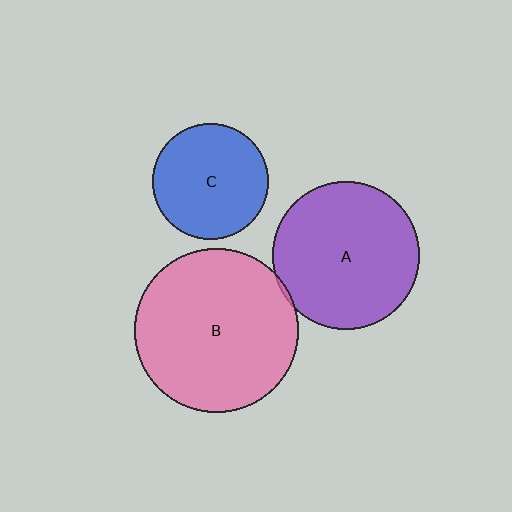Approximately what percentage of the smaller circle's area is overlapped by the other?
Approximately 5%.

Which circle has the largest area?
Circle B (pink).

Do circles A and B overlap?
Yes.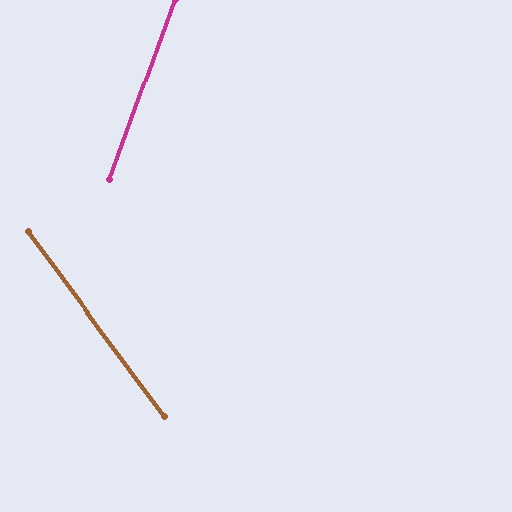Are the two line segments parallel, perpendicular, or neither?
Neither parallel nor perpendicular — they differ by about 57°.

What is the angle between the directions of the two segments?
Approximately 57 degrees.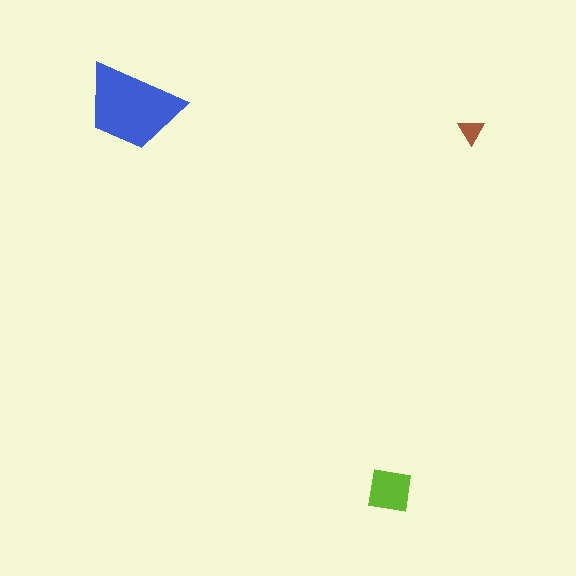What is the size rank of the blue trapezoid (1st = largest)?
1st.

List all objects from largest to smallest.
The blue trapezoid, the lime square, the brown triangle.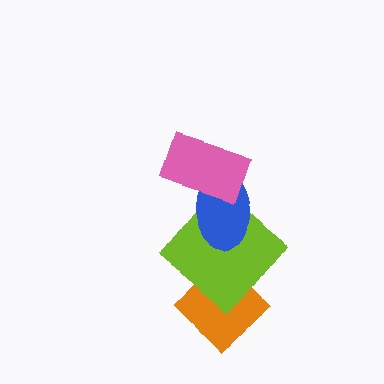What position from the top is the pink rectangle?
The pink rectangle is 1st from the top.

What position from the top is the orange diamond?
The orange diamond is 4th from the top.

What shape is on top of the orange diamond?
The lime diamond is on top of the orange diamond.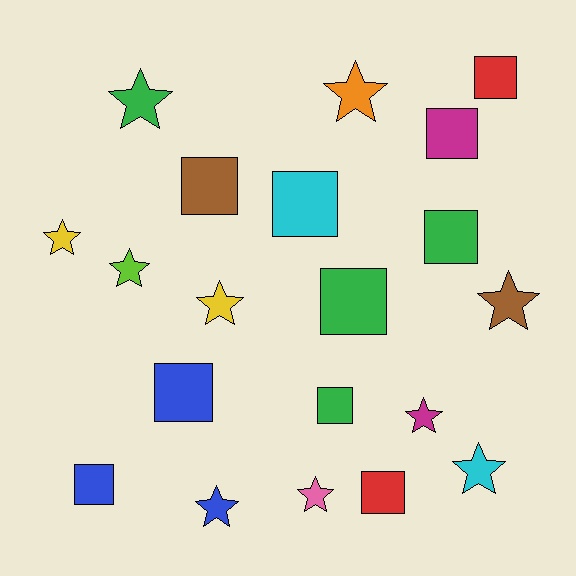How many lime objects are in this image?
There is 1 lime object.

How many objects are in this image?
There are 20 objects.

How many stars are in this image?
There are 10 stars.